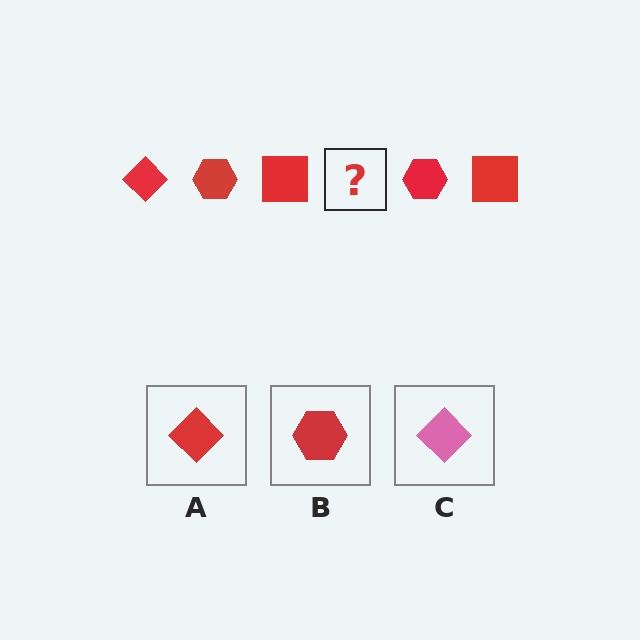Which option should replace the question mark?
Option A.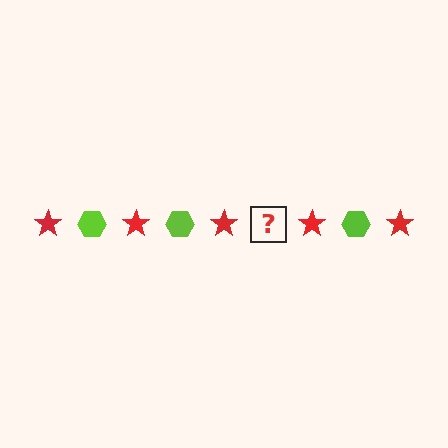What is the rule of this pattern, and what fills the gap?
The rule is that the pattern alternates between red star and lime hexagon. The gap should be filled with a lime hexagon.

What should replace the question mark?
The question mark should be replaced with a lime hexagon.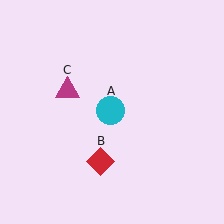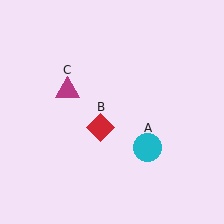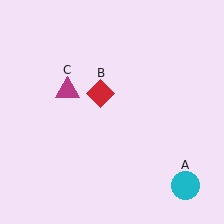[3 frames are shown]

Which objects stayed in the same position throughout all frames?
Magenta triangle (object C) remained stationary.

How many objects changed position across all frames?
2 objects changed position: cyan circle (object A), red diamond (object B).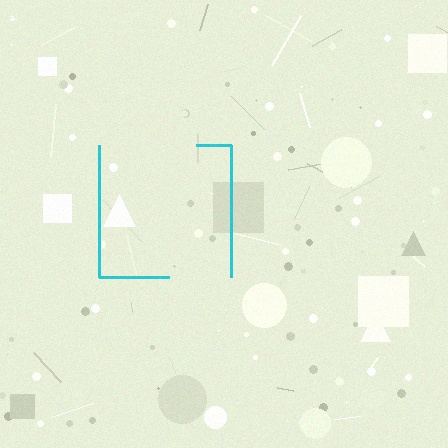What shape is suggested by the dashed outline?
The dashed outline suggests a square.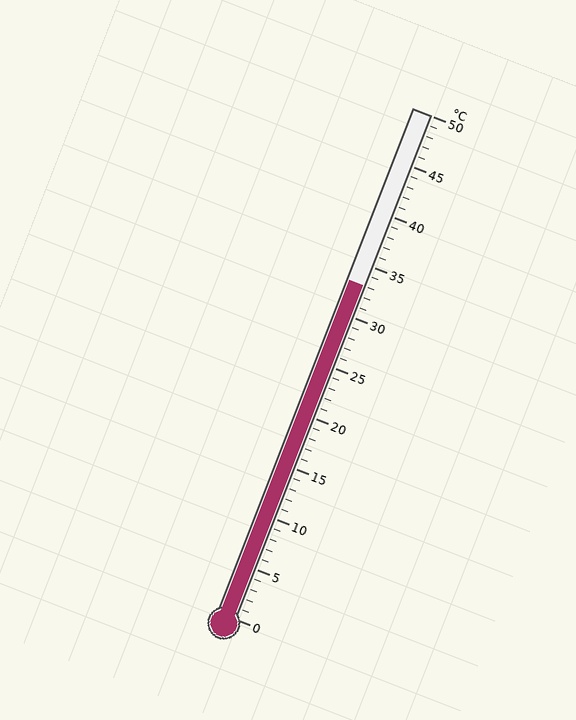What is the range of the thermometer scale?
The thermometer scale ranges from 0°C to 50°C.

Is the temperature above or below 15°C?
The temperature is above 15°C.